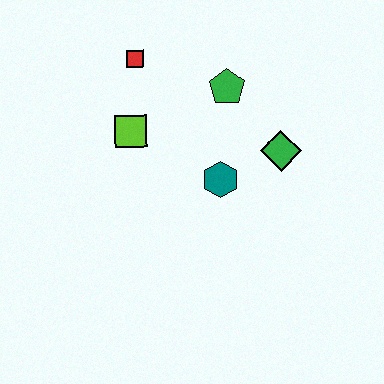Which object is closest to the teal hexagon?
The green diamond is closest to the teal hexagon.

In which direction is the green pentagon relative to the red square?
The green pentagon is to the right of the red square.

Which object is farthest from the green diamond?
The red square is farthest from the green diamond.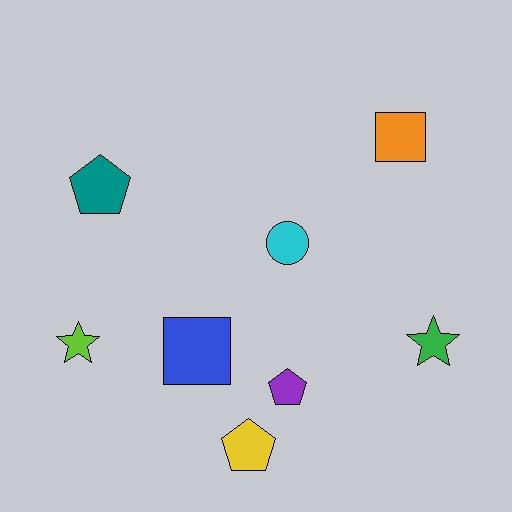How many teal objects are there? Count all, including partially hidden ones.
There is 1 teal object.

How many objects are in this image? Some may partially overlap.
There are 8 objects.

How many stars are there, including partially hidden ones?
There are 2 stars.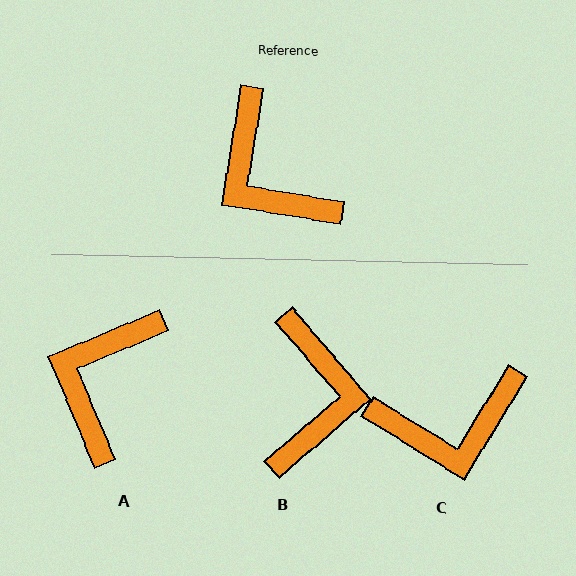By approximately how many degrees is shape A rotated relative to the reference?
Approximately 58 degrees clockwise.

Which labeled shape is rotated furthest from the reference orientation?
B, about 140 degrees away.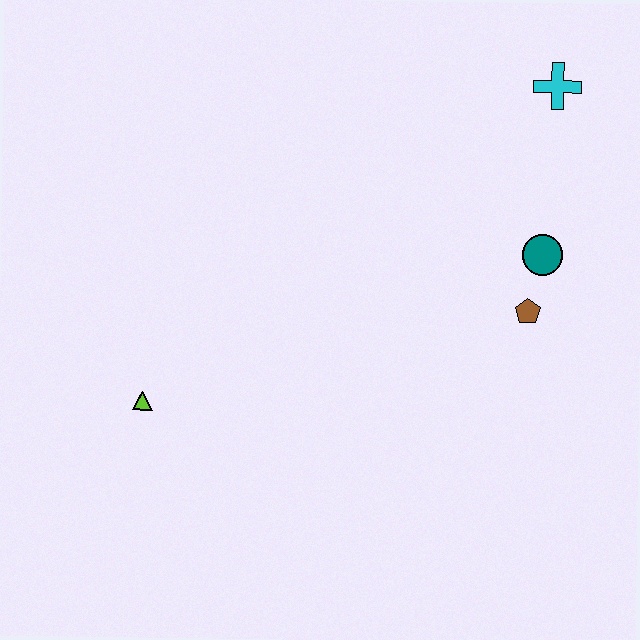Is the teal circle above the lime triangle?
Yes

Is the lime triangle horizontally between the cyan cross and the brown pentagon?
No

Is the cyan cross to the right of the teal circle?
Yes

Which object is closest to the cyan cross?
The teal circle is closest to the cyan cross.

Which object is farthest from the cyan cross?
The lime triangle is farthest from the cyan cross.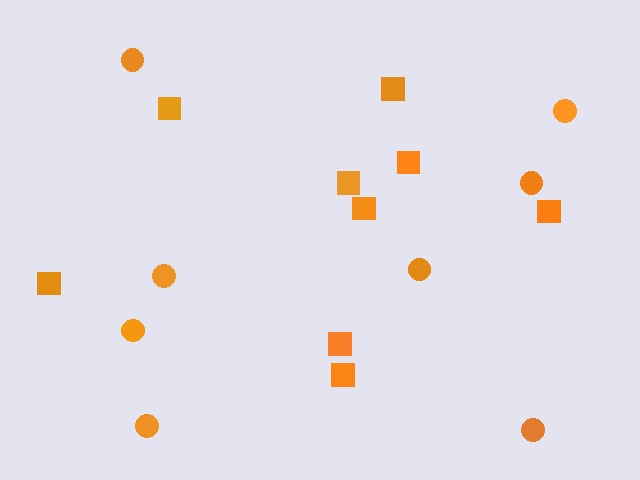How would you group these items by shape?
There are 2 groups: one group of circles (8) and one group of squares (9).